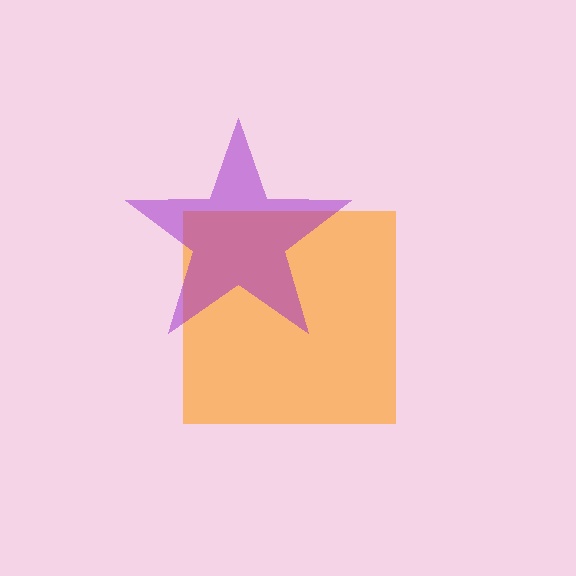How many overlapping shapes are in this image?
There are 2 overlapping shapes in the image.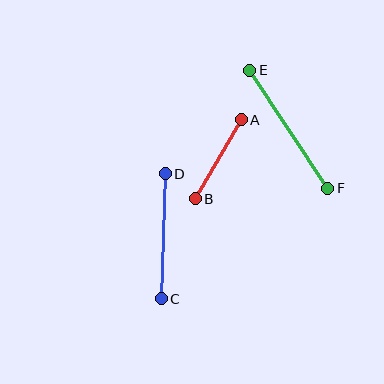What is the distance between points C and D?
The distance is approximately 126 pixels.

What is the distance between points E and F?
The distance is approximately 142 pixels.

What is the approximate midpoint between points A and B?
The midpoint is at approximately (218, 159) pixels.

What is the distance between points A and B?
The distance is approximately 91 pixels.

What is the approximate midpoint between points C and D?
The midpoint is at approximately (163, 236) pixels.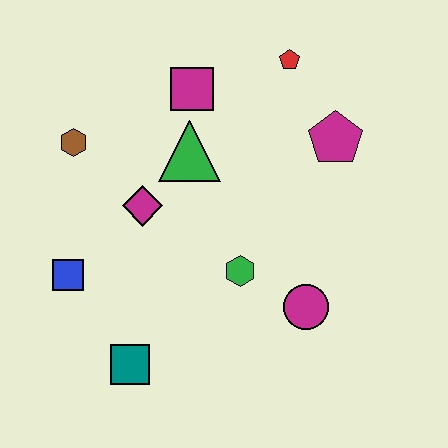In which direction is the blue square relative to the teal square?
The blue square is above the teal square.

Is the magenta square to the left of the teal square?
No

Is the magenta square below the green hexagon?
No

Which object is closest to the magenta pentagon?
The red pentagon is closest to the magenta pentagon.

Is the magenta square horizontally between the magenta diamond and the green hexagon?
Yes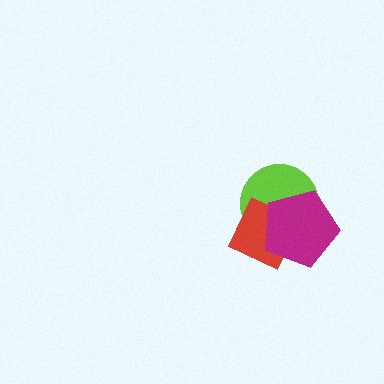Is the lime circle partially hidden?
Yes, it is partially covered by another shape.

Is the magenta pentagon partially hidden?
No, no other shape covers it.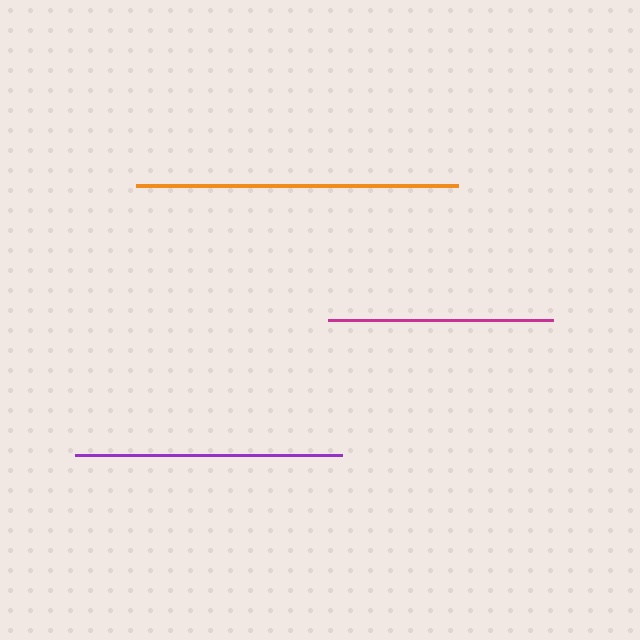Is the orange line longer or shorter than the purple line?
The orange line is longer than the purple line.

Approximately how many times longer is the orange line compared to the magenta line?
The orange line is approximately 1.4 times the length of the magenta line.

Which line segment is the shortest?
The magenta line is the shortest at approximately 226 pixels.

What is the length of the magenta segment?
The magenta segment is approximately 226 pixels long.